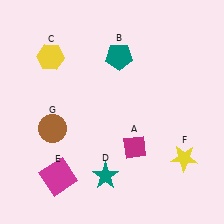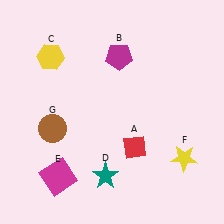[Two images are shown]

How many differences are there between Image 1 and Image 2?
There are 2 differences between the two images.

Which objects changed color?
A changed from magenta to red. B changed from teal to magenta.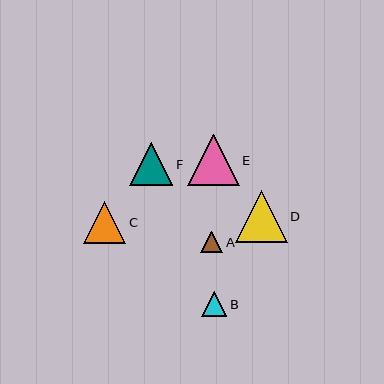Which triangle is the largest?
Triangle D is the largest with a size of approximately 52 pixels.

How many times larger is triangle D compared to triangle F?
Triangle D is approximately 1.2 times the size of triangle F.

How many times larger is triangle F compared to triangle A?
Triangle F is approximately 2.0 times the size of triangle A.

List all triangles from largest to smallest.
From largest to smallest: D, E, F, C, B, A.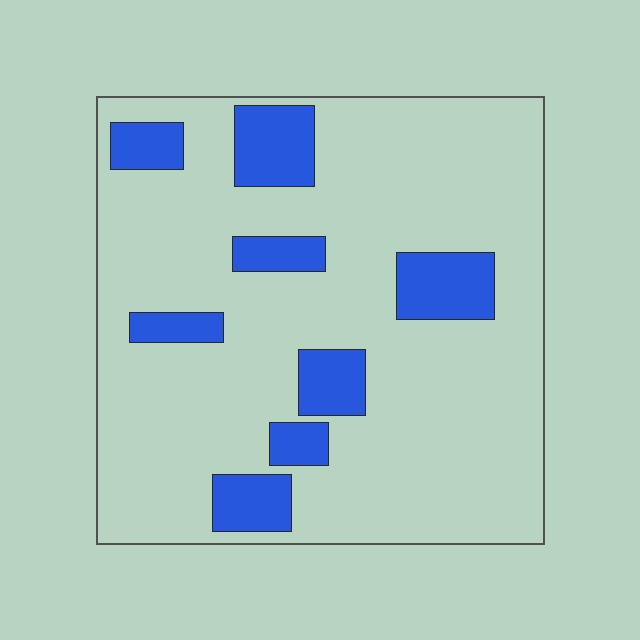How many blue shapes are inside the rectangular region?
8.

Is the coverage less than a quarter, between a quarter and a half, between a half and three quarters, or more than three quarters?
Less than a quarter.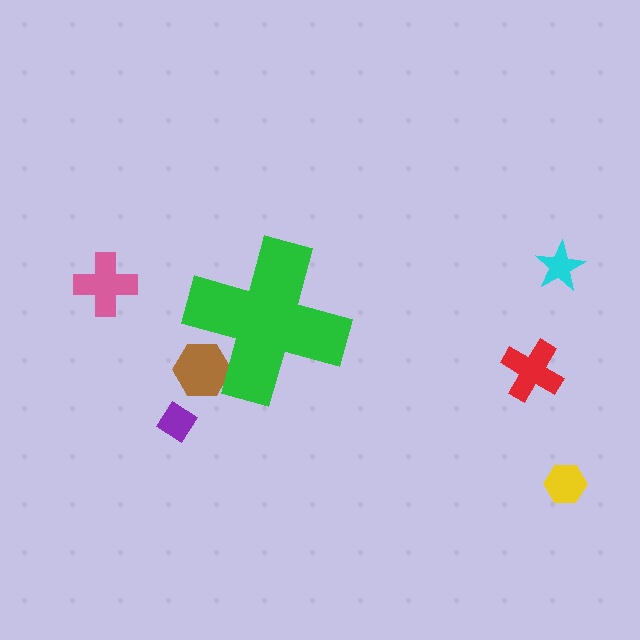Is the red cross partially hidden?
No, the red cross is fully visible.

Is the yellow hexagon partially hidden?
No, the yellow hexagon is fully visible.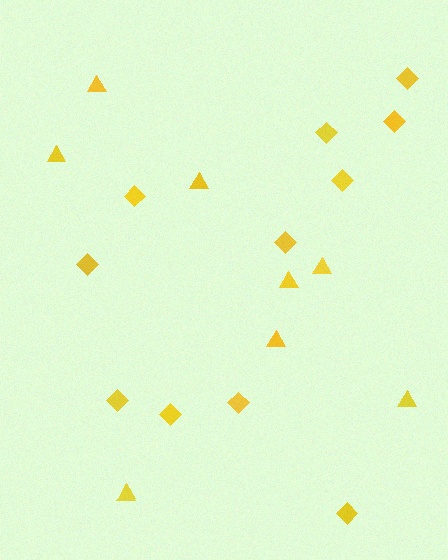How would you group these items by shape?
There are 2 groups: one group of triangles (8) and one group of diamonds (11).